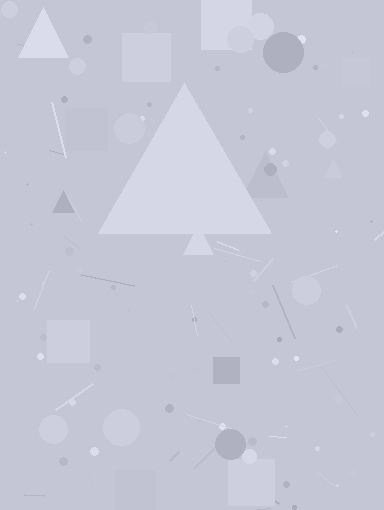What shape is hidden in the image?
A triangle is hidden in the image.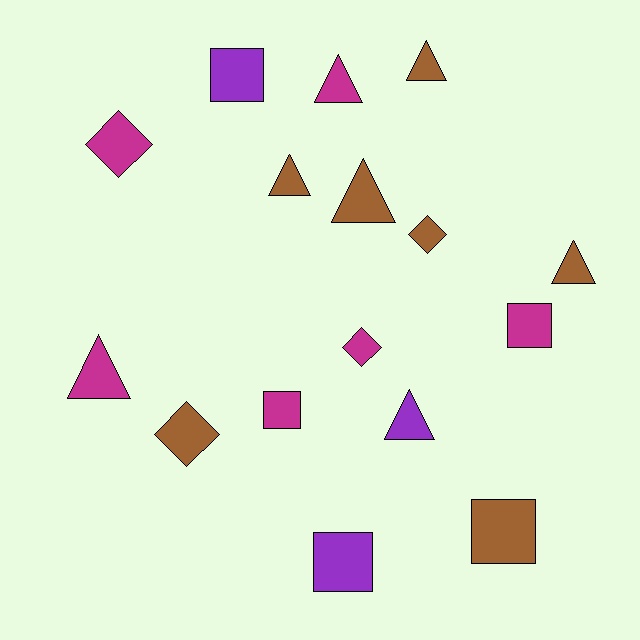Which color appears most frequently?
Brown, with 7 objects.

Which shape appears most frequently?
Triangle, with 7 objects.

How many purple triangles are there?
There is 1 purple triangle.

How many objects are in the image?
There are 16 objects.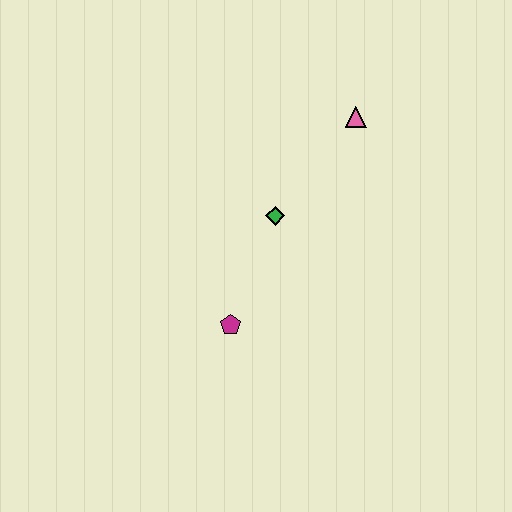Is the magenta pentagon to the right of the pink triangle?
No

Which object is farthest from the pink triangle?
The magenta pentagon is farthest from the pink triangle.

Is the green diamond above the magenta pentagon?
Yes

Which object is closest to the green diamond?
The magenta pentagon is closest to the green diamond.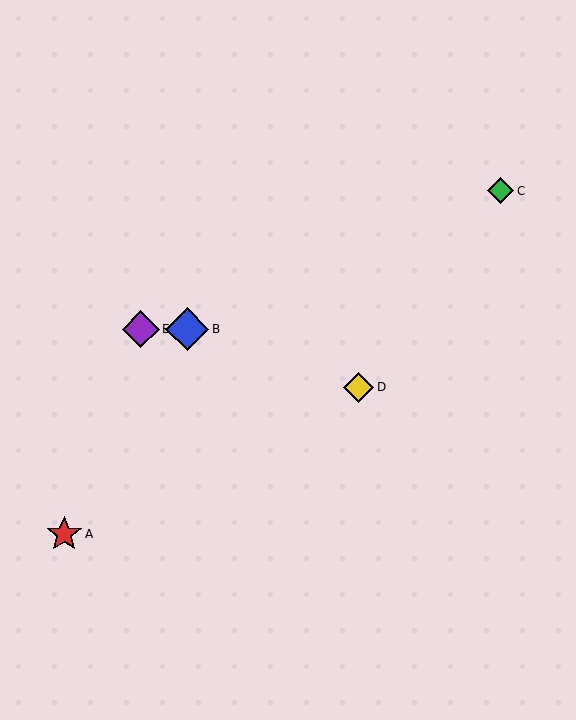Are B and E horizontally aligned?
Yes, both are at y≈329.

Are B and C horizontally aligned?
No, B is at y≈329 and C is at y≈191.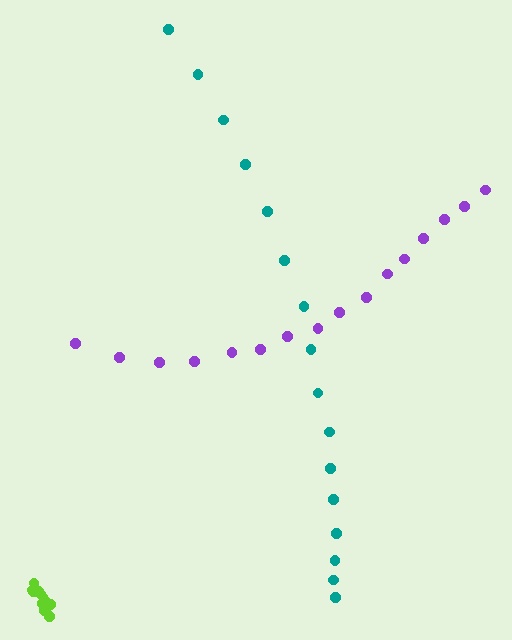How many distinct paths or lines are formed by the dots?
There are 3 distinct paths.